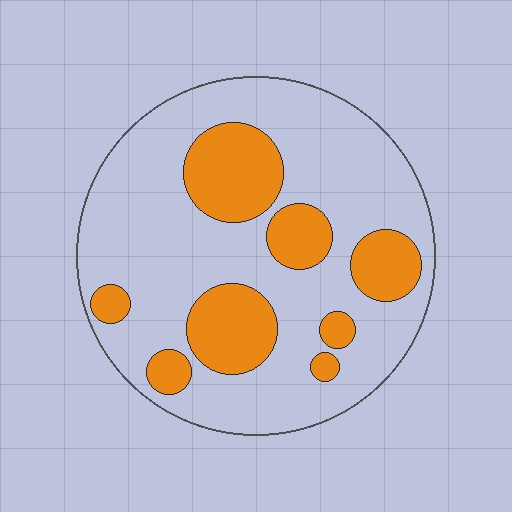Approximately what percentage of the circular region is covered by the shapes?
Approximately 25%.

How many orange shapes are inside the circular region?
8.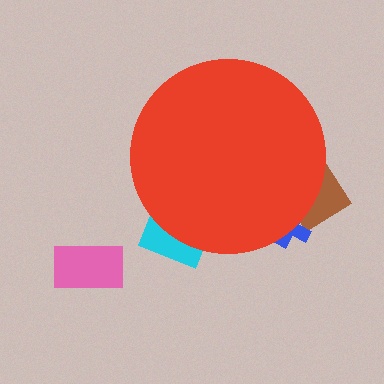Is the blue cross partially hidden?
Yes, the blue cross is partially hidden behind the red circle.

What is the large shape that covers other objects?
A red circle.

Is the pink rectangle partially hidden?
No, the pink rectangle is fully visible.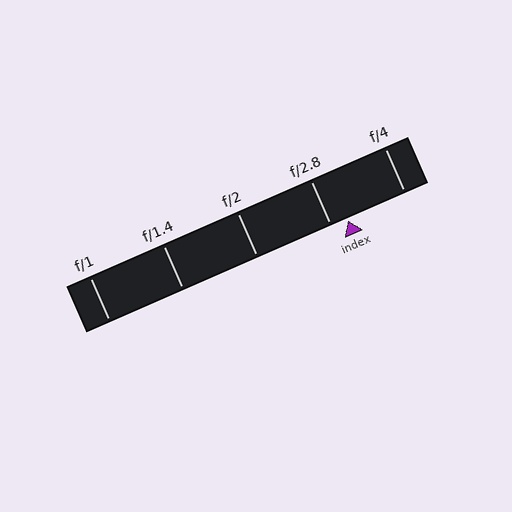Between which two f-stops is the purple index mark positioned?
The index mark is between f/2.8 and f/4.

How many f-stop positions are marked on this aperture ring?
There are 5 f-stop positions marked.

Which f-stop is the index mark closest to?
The index mark is closest to f/2.8.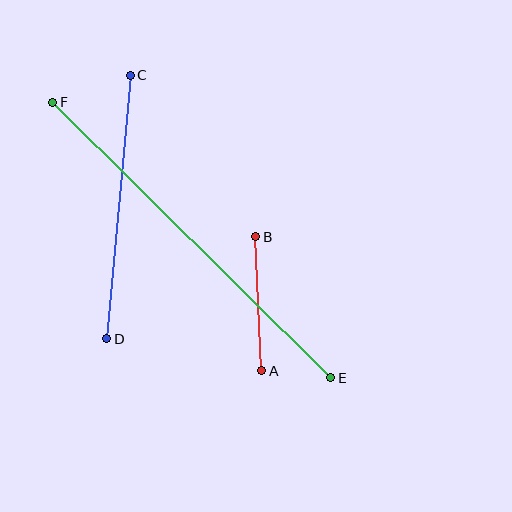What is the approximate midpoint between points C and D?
The midpoint is at approximately (118, 207) pixels.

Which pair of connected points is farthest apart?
Points E and F are farthest apart.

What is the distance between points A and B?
The distance is approximately 134 pixels.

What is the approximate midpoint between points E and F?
The midpoint is at approximately (192, 240) pixels.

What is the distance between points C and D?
The distance is approximately 264 pixels.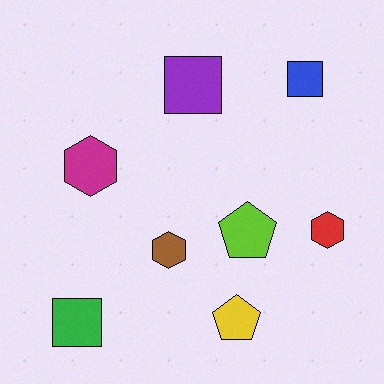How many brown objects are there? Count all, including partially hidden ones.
There is 1 brown object.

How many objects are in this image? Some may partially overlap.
There are 8 objects.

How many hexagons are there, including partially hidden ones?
There are 3 hexagons.